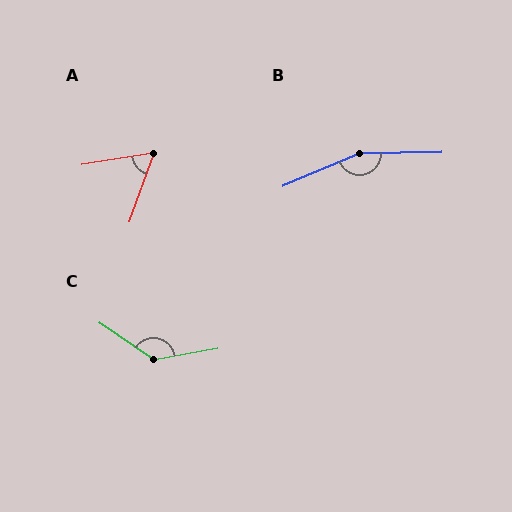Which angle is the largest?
B, at approximately 158 degrees.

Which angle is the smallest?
A, at approximately 61 degrees.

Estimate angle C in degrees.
Approximately 135 degrees.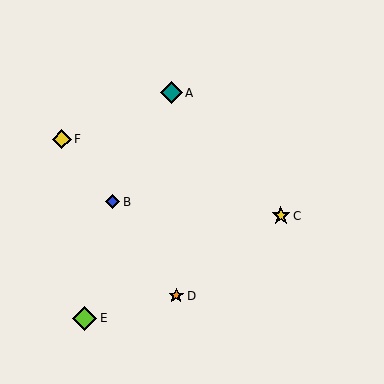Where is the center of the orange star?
The center of the orange star is at (176, 296).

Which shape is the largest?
The lime diamond (labeled E) is the largest.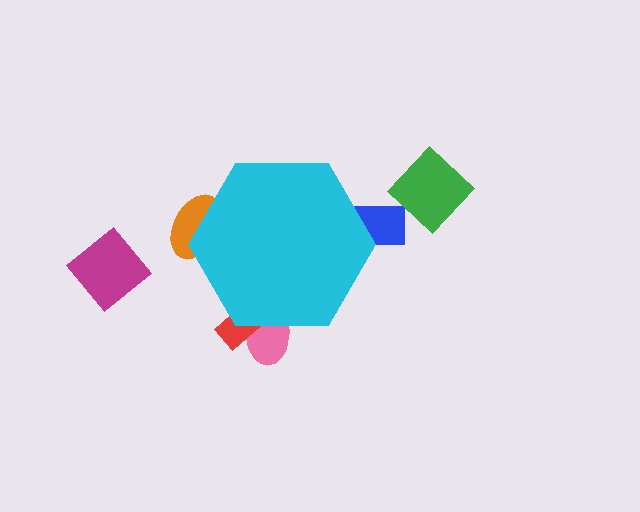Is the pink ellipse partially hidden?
Yes, the pink ellipse is partially hidden behind the cyan hexagon.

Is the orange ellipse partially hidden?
Yes, the orange ellipse is partially hidden behind the cyan hexagon.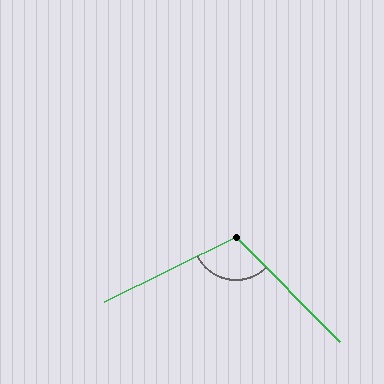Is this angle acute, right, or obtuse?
It is obtuse.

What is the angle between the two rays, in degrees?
Approximately 108 degrees.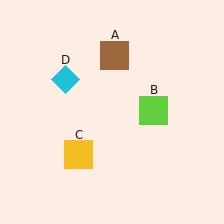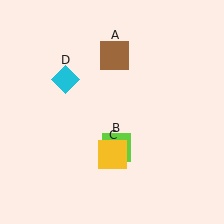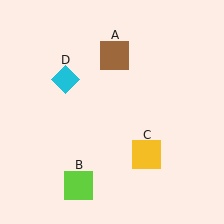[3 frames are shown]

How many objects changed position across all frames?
2 objects changed position: lime square (object B), yellow square (object C).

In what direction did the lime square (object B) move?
The lime square (object B) moved down and to the left.